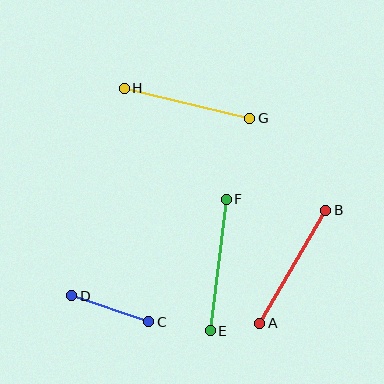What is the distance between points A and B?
The distance is approximately 131 pixels.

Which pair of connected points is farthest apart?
Points E and F are farthest apart.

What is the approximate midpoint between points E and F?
The midpoint is at approximately (218, 265) pixels.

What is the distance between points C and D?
The distance is approximately 82 pixels.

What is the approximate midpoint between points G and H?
The midpoint is at approximately (187, 103) pixels.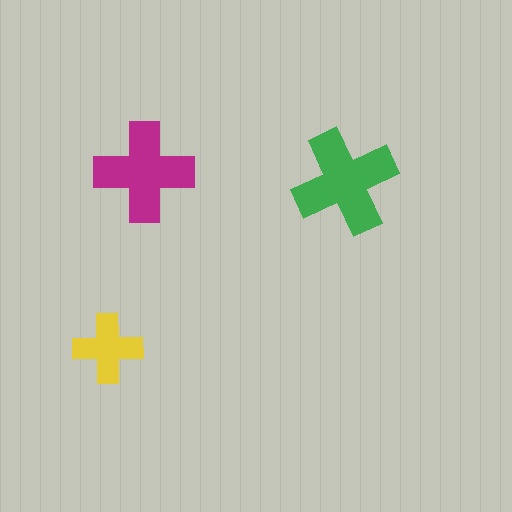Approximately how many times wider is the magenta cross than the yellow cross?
About 1.5 times wider.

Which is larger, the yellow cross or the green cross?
The green one.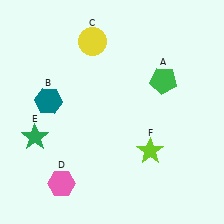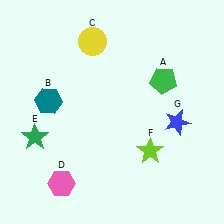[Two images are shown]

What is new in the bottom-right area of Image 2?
A blue star (G) was added in the bottom-right area of Image 2.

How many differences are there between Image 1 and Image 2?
There is 1 difference between the two images.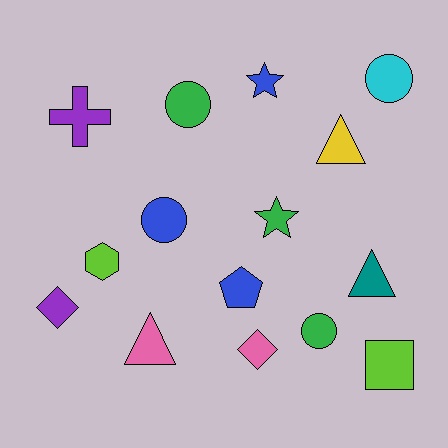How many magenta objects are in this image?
There are no magenta objects.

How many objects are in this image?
There are 15 objects.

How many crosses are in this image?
There is 1 cross.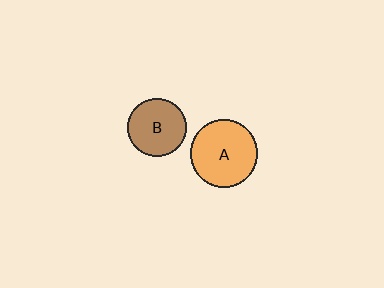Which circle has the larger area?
Circle A (orange).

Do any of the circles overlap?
No, none of the circles overlap.